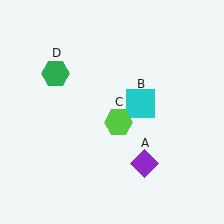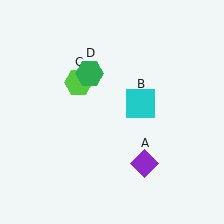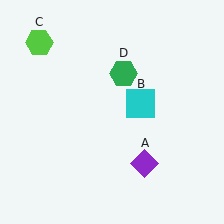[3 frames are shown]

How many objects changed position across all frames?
2 objects changed position: lime hexagon (object C), green hexagon (object D).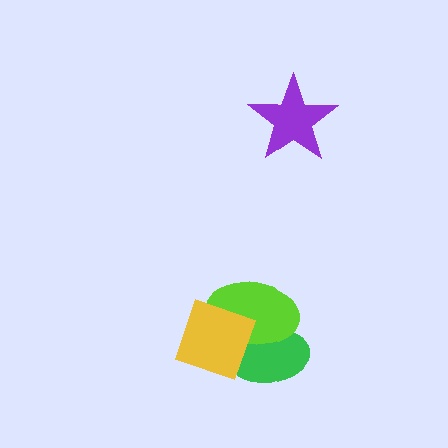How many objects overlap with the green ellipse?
2 objects overlap with the green ellipse.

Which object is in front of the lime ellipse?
The yellow diamond is in front of the lime ellipse.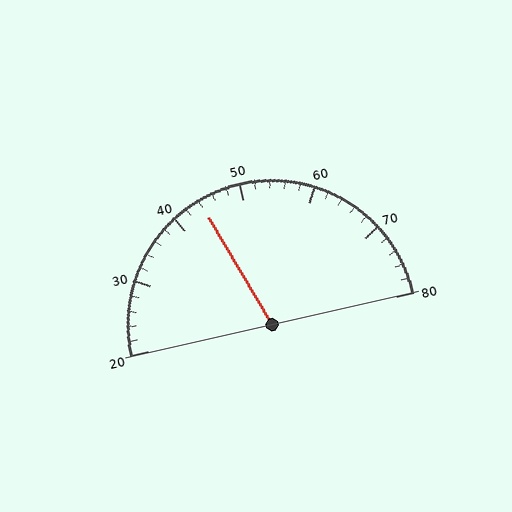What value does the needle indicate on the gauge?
The needle indicates approximately 44.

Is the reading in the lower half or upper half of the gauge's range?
The reading is in the lower half of the range (20 to 80).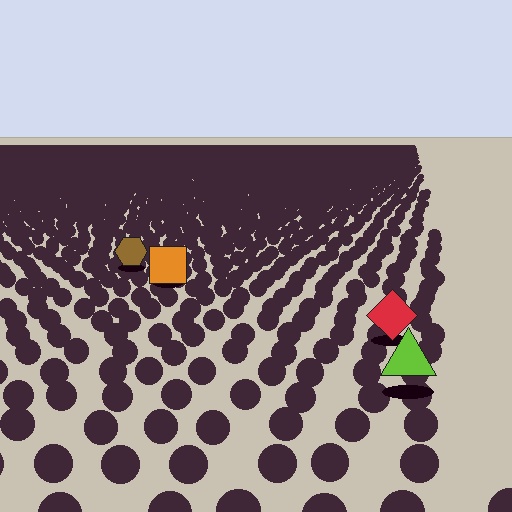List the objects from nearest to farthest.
From nearest to farthest: the lime triangle, the red diamond, the orange square, the brown hexagon.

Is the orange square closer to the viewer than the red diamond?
No. The red diamond is closer — you can tell from the texture gradient: the ground texture is coarser near it.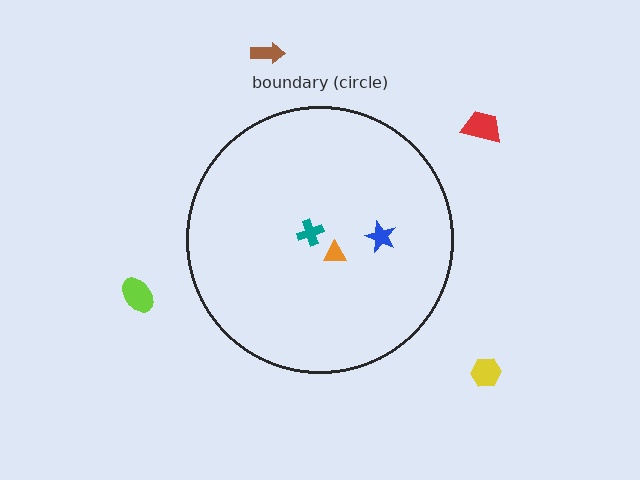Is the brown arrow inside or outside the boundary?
Outside.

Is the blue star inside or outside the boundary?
Inside.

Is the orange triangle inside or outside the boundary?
Inside.